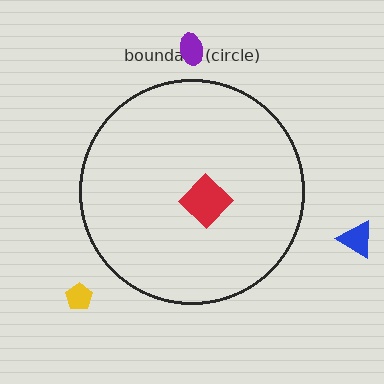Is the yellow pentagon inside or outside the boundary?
Outside.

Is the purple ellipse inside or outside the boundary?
Outside.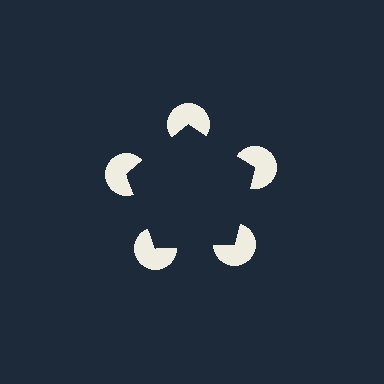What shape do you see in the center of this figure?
An illusory pentagon — its edges are inferred from the aligned wedge cuts in the pac-man discs, not physically drawn.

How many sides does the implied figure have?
5 sides.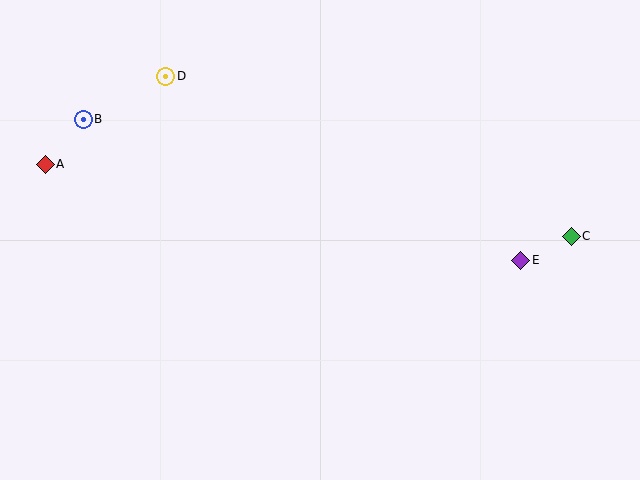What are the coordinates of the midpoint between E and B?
The midpoint between E and B is at (302, 190).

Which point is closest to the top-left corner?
Point B is closest to the top-left corner.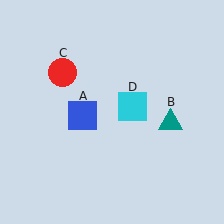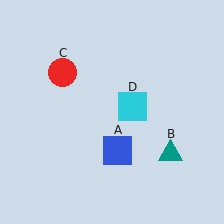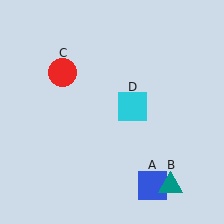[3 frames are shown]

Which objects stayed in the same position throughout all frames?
Red circle (object C) and cyan square (object D) remained stationary.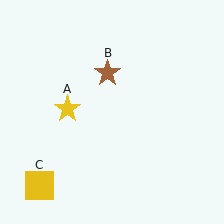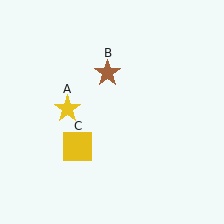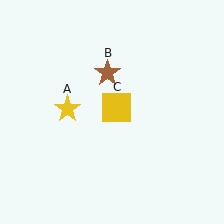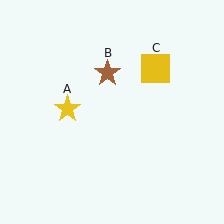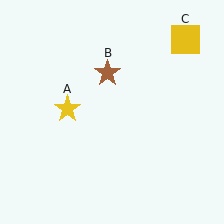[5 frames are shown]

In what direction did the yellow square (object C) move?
The yellow square (object C) moved up and to the right.